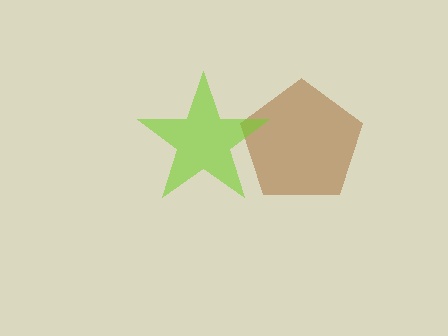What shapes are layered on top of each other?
The layered shapes are: a brown pentagon, a lime star.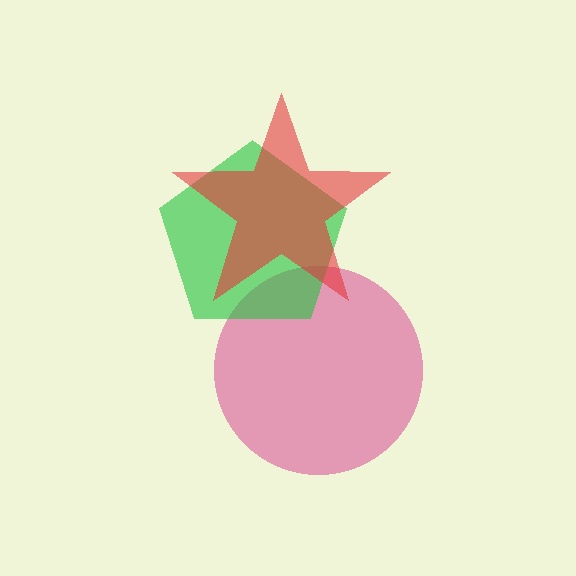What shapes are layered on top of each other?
The layered shapes are: a magenta circle, a green pentagon, a red star.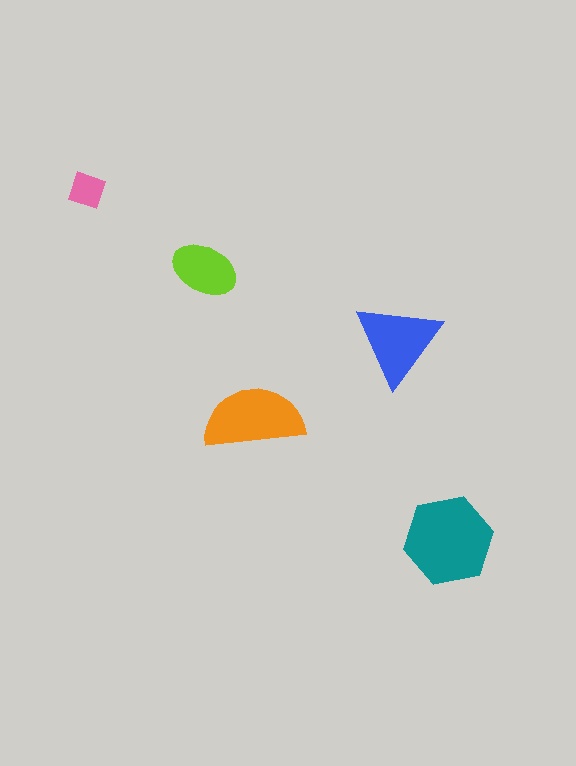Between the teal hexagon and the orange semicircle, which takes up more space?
The teal hexagon.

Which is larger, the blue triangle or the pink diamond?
The blue triangle.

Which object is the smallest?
The pink diamond.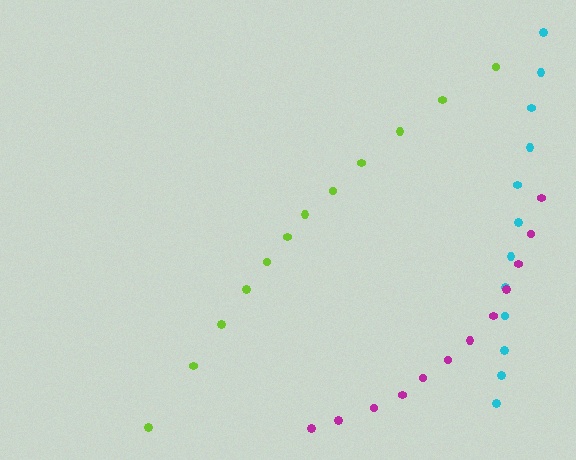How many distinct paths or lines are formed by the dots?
There are 3 distinct paths.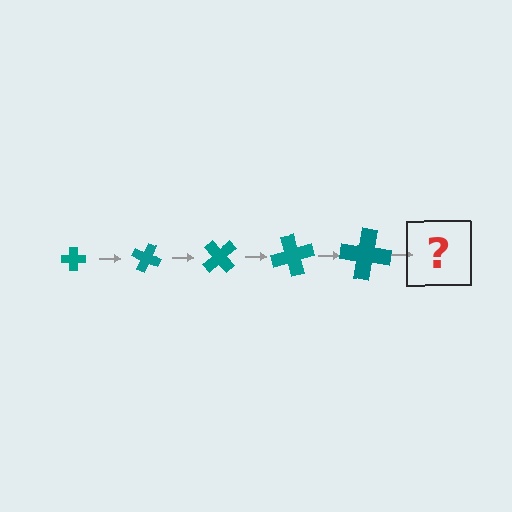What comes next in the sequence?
The next element should be a cross, larger than the previous one and rotated 125 degrees from the start.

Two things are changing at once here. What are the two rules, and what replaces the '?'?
The two rules are that the cross grows larger each step and it rotates 25 degrees each step. The '?' should be a cross, larger than the previous one and rotated 125 degrees from the start.